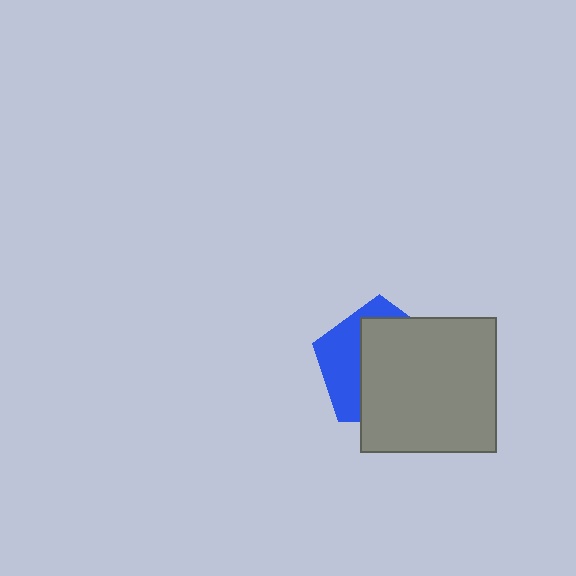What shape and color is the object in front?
The object in front is a gray rectangle.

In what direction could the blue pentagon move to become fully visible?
The blue pentagon could move left. That would shift it out from behind the gray rectangle entirely.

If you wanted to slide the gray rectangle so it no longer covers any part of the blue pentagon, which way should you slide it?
Slide it right — that is the most direct way to separate the two shapes.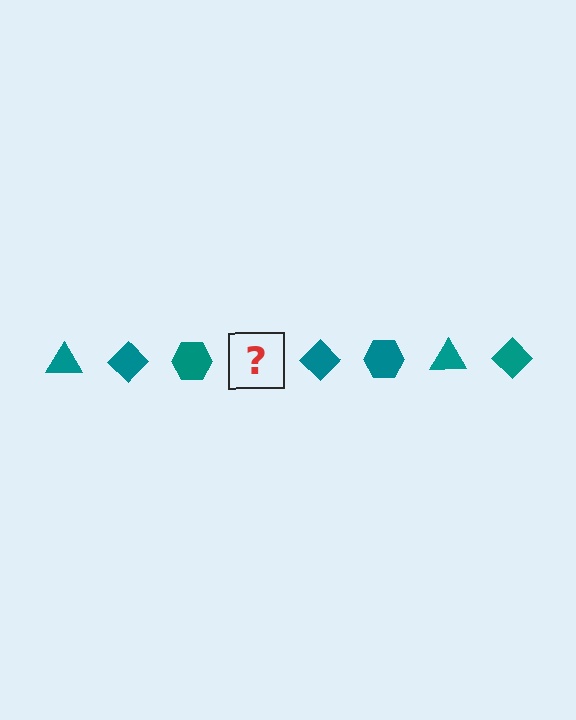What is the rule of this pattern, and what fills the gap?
The rule is that the pattern cycles through triangle, diamond, hexagon shapes in teal. The gap should be filled with a teal triangle.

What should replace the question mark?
The question mark should be replaced with a teal triangle.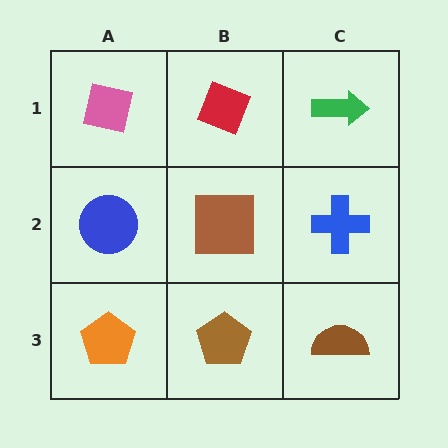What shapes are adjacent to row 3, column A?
A blue circle (row 2, column A), a brown pentagon (row 3, column B).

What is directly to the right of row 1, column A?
A red diamond.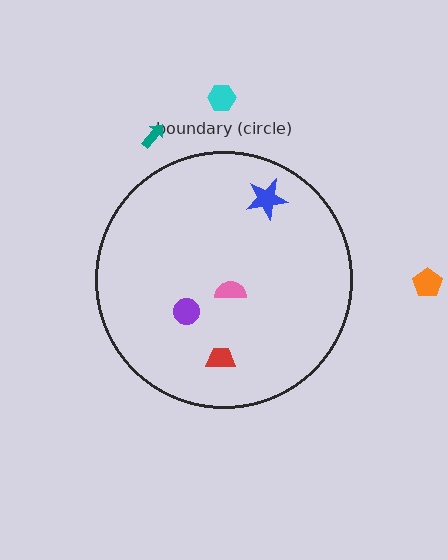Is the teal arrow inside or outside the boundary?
Outside.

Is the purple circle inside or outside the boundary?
Inside.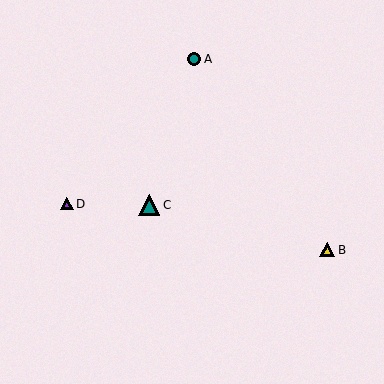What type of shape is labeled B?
Shape B is a yellow triangle.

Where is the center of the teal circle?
The center of the teal circle is at (194, 59).